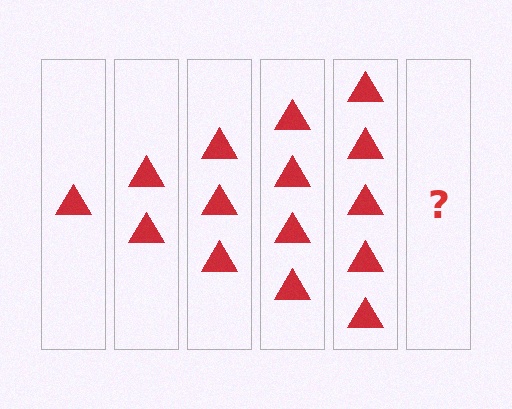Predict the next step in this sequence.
The next step is 6 triangles.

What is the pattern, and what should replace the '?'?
The pattern is that each step adds one more triangle. The '?' should be 6 triangles.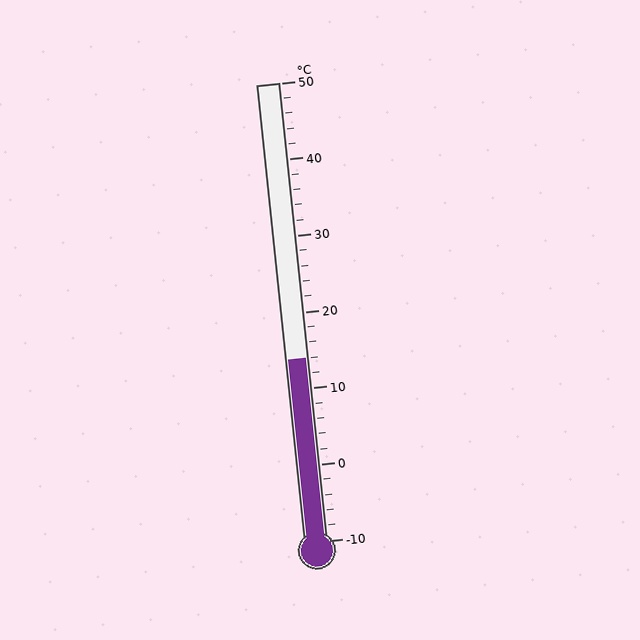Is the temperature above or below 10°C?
The temperature is above 10°C.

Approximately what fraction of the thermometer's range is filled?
The thermometer is filled to approximately 40% of its range.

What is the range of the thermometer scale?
The thermometer scale ranges from -10°C to 50°C.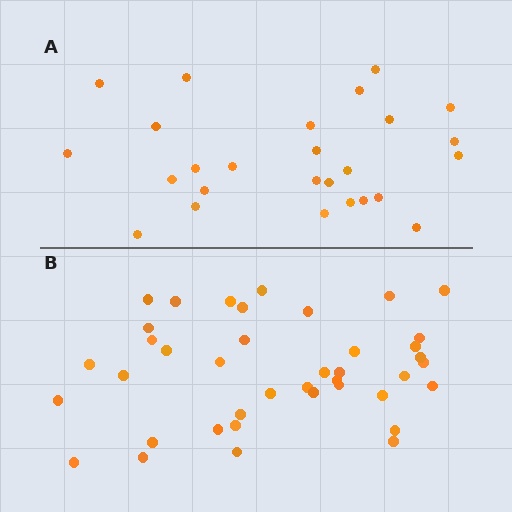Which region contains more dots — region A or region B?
Region B (the bottom region) has more dots.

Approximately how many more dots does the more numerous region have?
Region B has approximately 15 more dots than region A.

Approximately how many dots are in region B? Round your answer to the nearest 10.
About 40 dots.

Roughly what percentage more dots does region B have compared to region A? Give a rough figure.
About 55% more.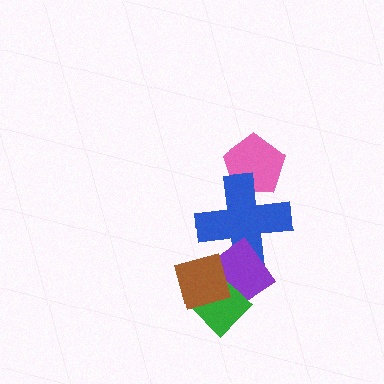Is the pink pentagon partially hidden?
Yes, it is partially covered by another shape.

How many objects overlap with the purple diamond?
3 objects overlap with the purple diamond.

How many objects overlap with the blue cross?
2 objects overlap with the blue cross.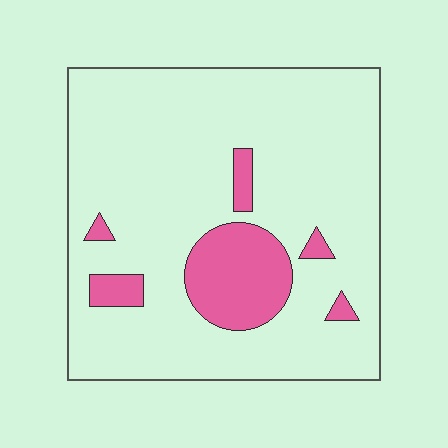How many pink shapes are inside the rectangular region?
6.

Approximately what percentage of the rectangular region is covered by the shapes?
Approximately 15%.